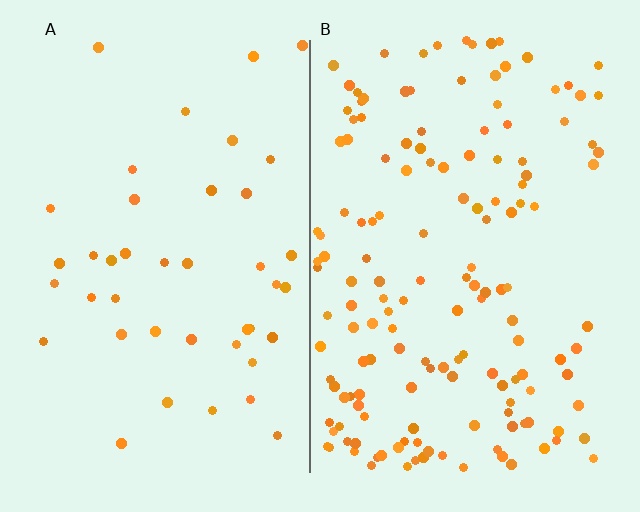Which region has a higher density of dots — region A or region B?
B (the right).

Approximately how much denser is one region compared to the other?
Approximately 3.6× — region B over region A.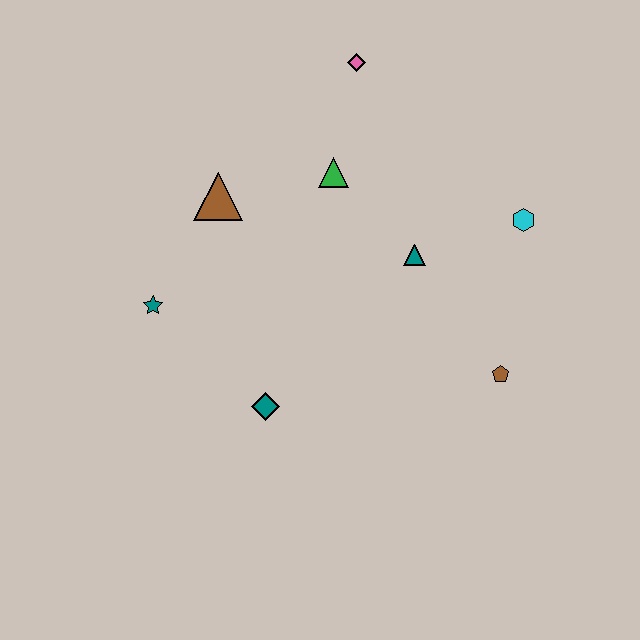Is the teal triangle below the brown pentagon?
No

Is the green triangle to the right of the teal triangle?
No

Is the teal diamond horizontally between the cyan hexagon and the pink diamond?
No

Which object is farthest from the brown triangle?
The brown pentagon is farthest from the brown triangle.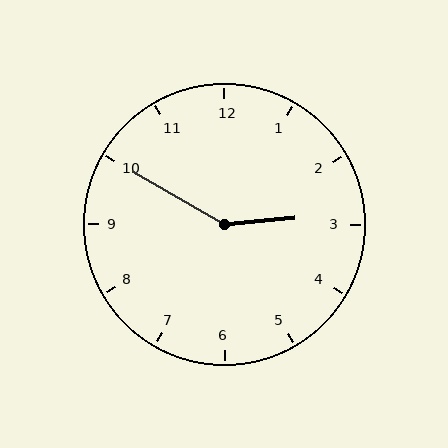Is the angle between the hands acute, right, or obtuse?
It is obtuse.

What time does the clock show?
2:50.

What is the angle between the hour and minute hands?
Approximately 145 degrees.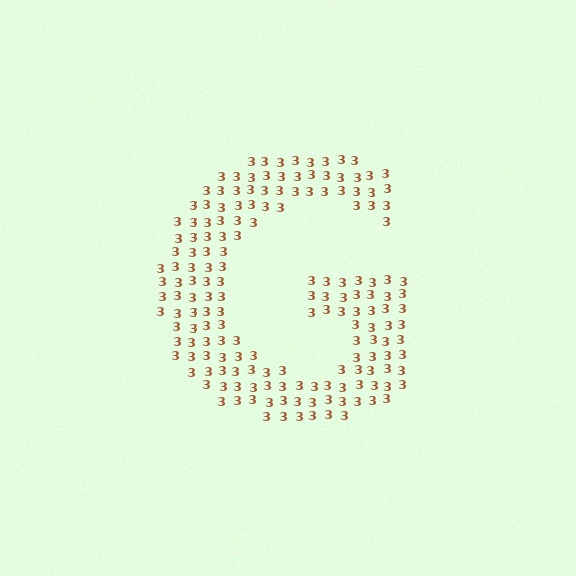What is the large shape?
The large shape is the letter G.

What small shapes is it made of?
It is made of small digit 3's.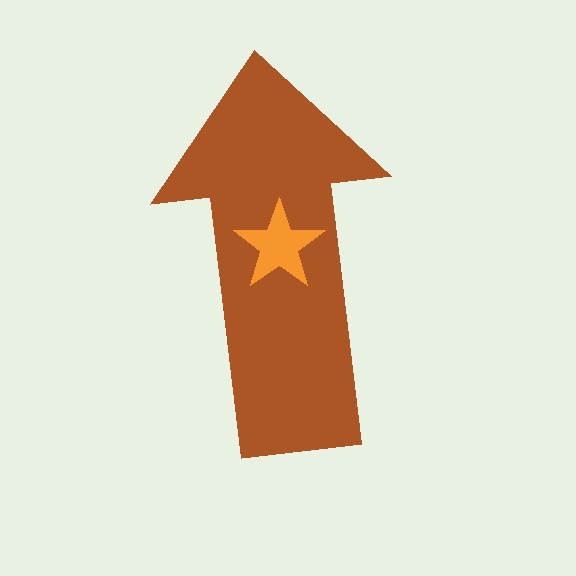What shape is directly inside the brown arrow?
The orange star.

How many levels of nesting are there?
2.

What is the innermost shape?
The orange star.